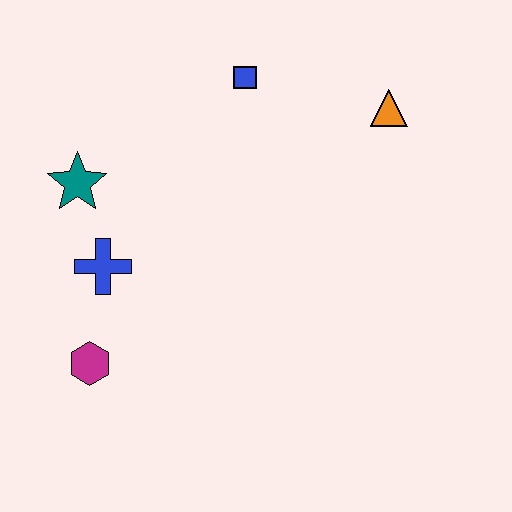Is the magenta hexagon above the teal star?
No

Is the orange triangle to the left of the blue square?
No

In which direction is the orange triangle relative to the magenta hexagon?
The orange triangle is to the right of the magenta hexagon.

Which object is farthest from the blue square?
The magenta hexagon is farthest from the blue square.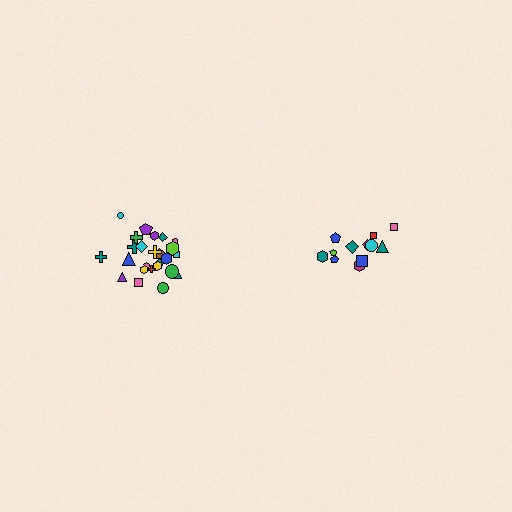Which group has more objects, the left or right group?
The left group.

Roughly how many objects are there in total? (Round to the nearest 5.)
Roughly 35 objects in total.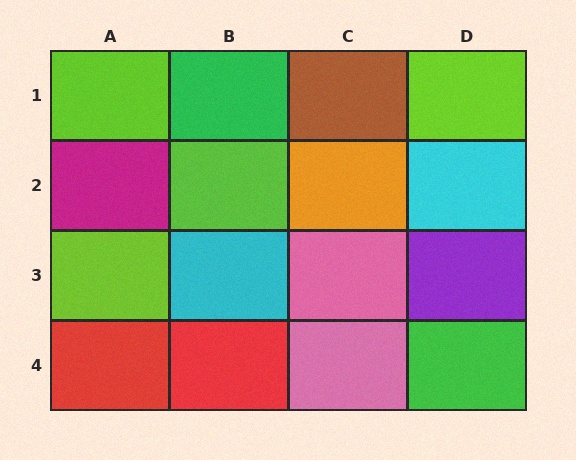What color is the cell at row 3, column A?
Lime.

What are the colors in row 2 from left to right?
Magenta, lime, orange, cyan.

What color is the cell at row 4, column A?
Red.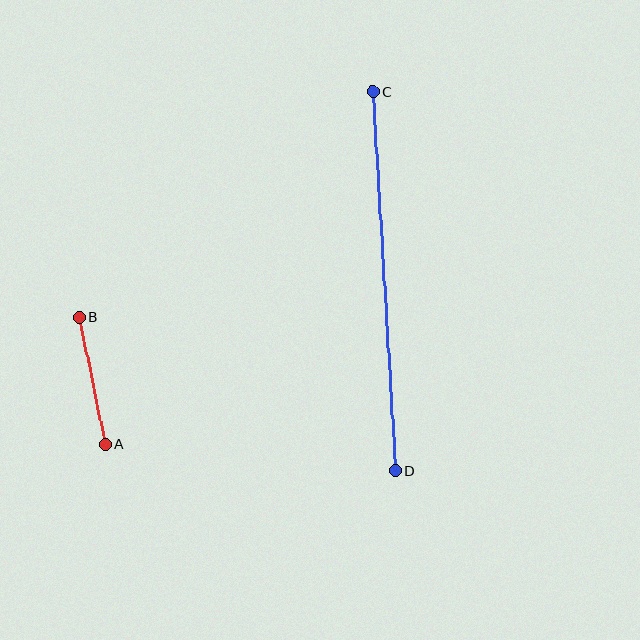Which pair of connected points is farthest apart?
Points C and D are farthest apart.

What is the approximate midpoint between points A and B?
The midpoint is at approximately (92, 381) pixels.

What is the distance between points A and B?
The distance is approximately 130 pixels.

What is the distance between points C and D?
The distance is approximately 379 pixels.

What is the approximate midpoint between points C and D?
The midpoint is at approximately (384, 281) pixels.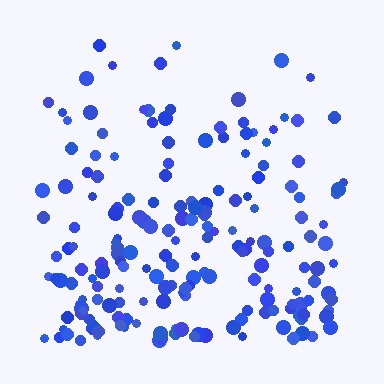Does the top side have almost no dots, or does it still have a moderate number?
Still a moderate number, just noticeably fewer than the bottom.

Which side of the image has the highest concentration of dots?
The bottom.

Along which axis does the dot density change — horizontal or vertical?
Vertical.